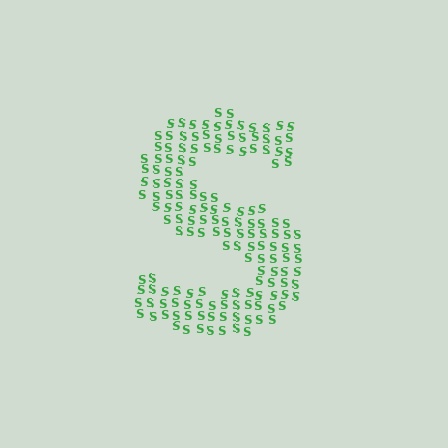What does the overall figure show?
The overall figure shows the letter S.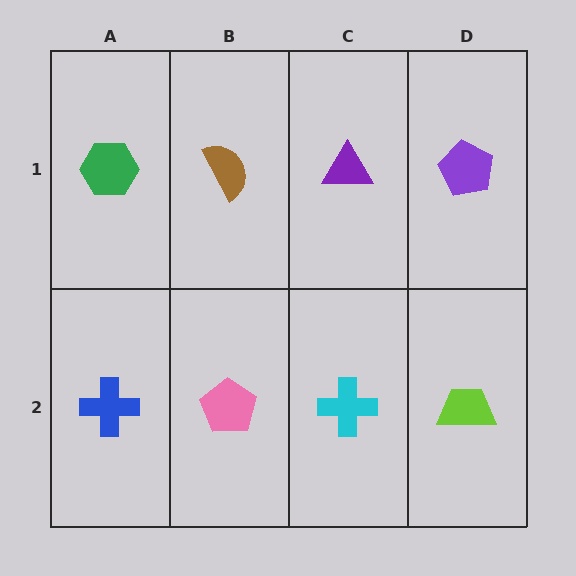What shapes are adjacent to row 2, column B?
A brown semicircle (row 1, column B), a blue cross (row 2, column A), a cyan cross (row 2, column C).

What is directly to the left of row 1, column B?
A green hexagon.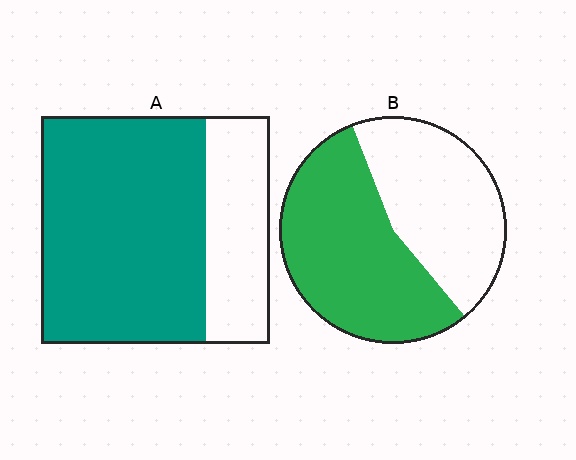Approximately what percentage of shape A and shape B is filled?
A is approximately 70% and B is approximately 55%.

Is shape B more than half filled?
Yes.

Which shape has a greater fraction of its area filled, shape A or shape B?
Shape A.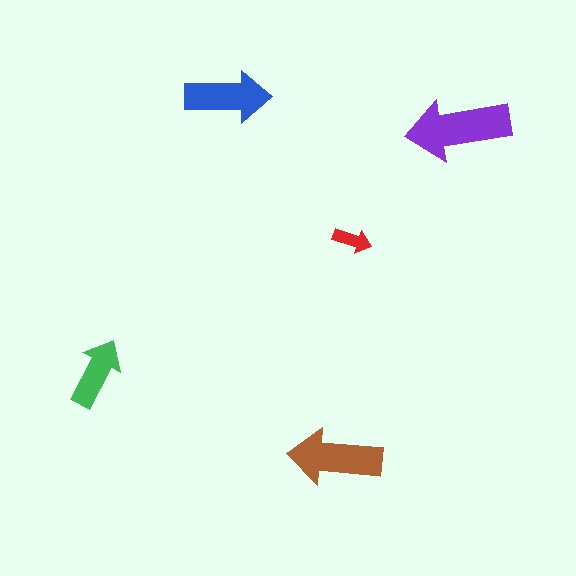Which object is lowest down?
The brown arrow is bottommost.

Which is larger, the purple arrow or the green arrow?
The purple one.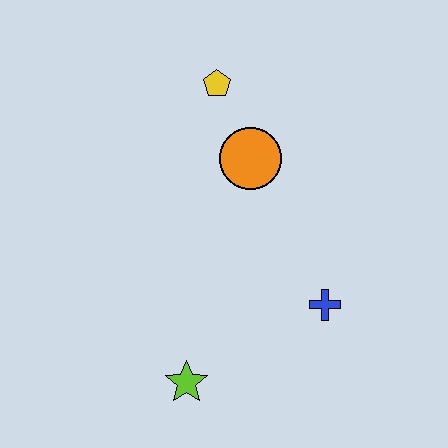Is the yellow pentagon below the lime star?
No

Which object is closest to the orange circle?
The yellow pentagon is closest to the orange circle.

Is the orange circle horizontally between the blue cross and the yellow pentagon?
Yes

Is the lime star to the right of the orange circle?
No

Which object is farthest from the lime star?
The yellow pentagon is farthest from the lime star.